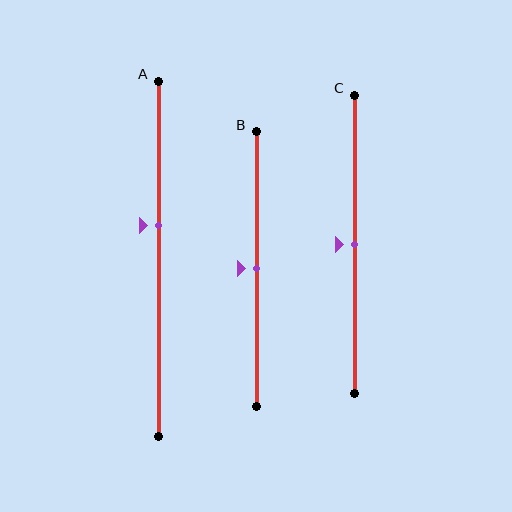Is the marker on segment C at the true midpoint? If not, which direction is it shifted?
Yes, the marker on segment C is at the true midpoint.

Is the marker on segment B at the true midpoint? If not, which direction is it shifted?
Yes, the marker on segment B is at the true midpoint.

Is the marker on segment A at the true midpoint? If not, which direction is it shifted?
No, the marker on segment A is shifted upward by about 9% of the segment length.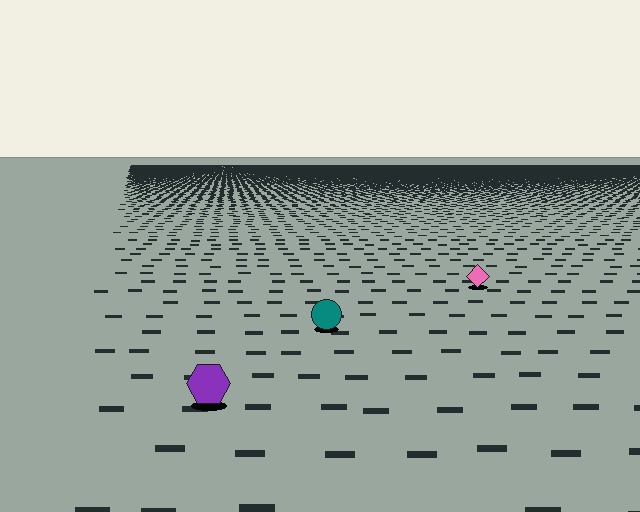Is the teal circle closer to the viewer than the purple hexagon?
No. The purple hexagon is closer — you can tell from the texture gradient: the ground texture is coarser near it.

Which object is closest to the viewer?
The purple hexagon is closest. The texture marks near it are larger and more spread out.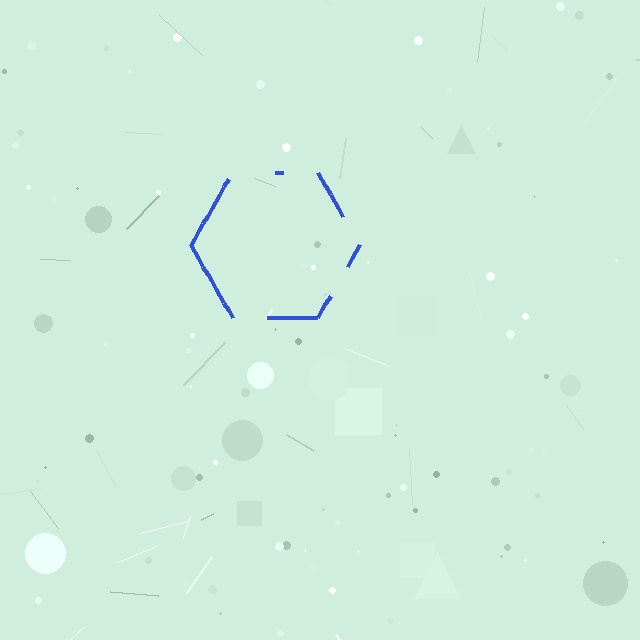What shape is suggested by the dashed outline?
The dashed outline suggests a hexagon.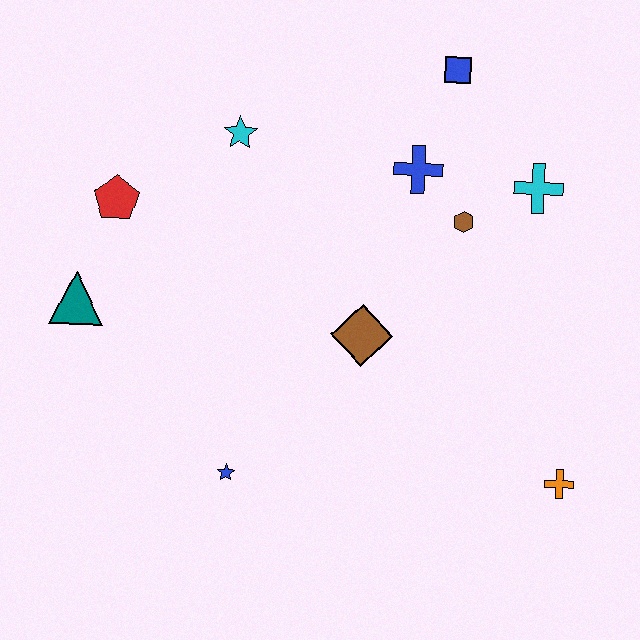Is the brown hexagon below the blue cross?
Yes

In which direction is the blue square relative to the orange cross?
The blue square is above the orange cross.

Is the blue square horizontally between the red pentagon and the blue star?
No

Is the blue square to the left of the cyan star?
No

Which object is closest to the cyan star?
The red pentagon is closest to the cyan star.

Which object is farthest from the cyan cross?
The teal triangle is farthest from the cyan cross.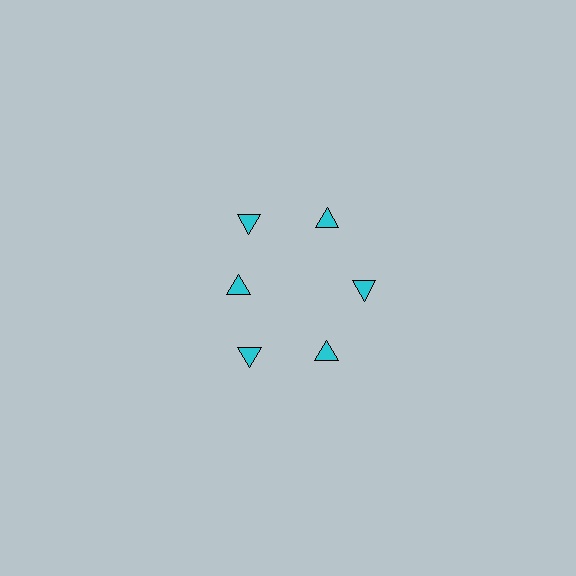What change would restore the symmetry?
The symmetry would be restored by moving it outward, back onto the ring so that all 6 triangles sit at equal angles and equal distance from the center.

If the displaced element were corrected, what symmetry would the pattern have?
It would have 6-fold rotational symmetry — the pattern would map onto itself every 60 degrees.